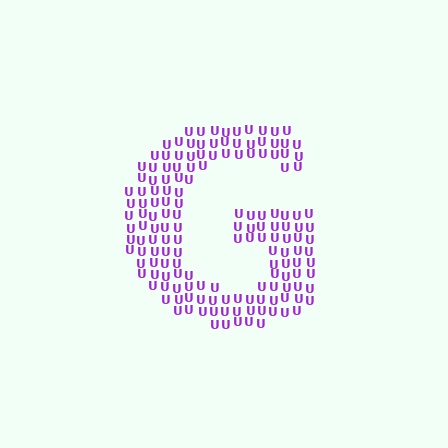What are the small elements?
The small elements are letter U's.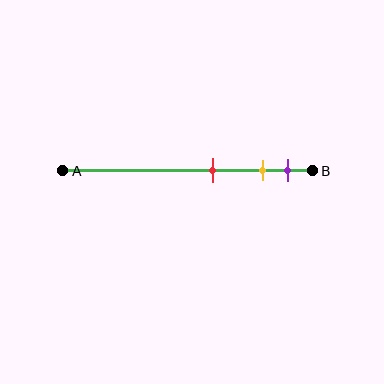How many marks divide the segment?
There are 3 marks dividing the segment.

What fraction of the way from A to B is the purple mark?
The purple mark is approximately 90% (0.9) of the way from A to B.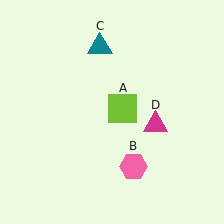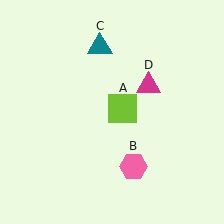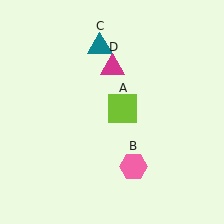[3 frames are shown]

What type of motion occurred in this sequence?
The magenta triangle (object D) rotated counterclockwise around the center of the scene.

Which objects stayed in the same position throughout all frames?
Lime square (object A) and pink hexagon (object B) and teal triangle (object C) remained stationary.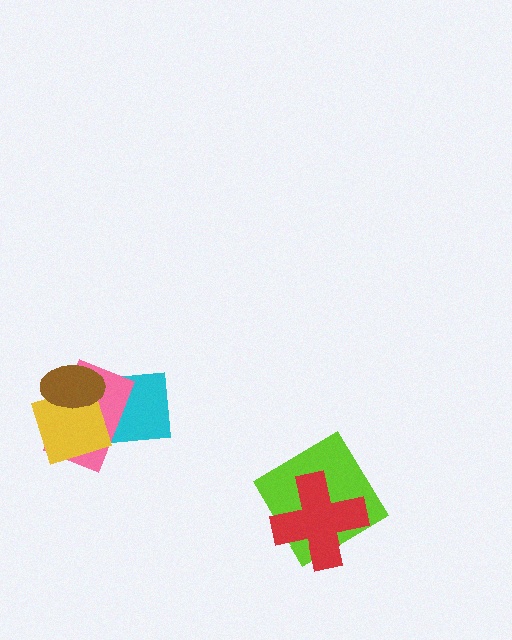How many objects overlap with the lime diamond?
1 object overlaps with the lime diamond.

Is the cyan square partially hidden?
Yes, it is partially covered by another shape.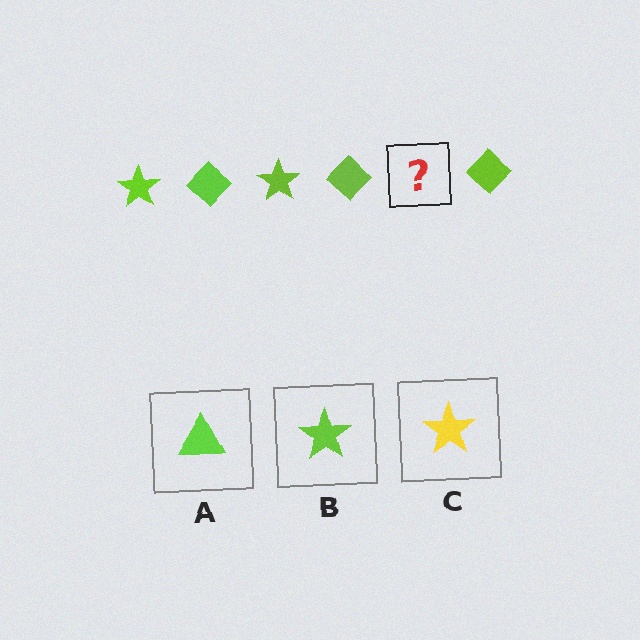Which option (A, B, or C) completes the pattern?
B.